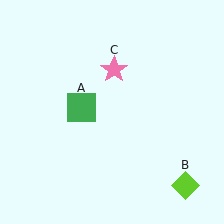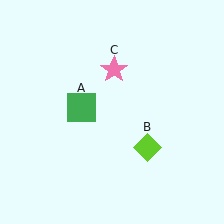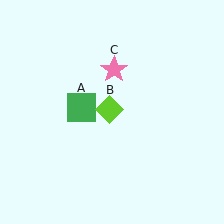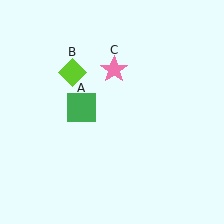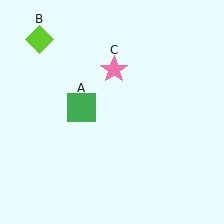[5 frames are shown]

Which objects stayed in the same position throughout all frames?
Green square (object A) and pink star (object C) remained stationary.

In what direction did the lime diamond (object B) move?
The lime diamond (object B) moved up and to the left.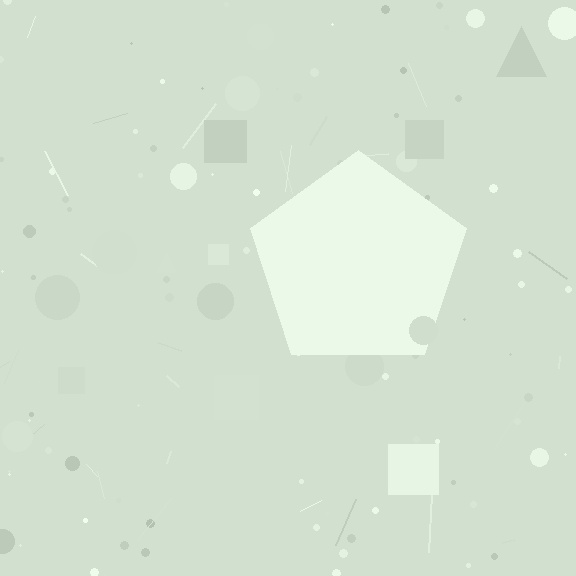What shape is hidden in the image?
A pentagon is hidden in the image.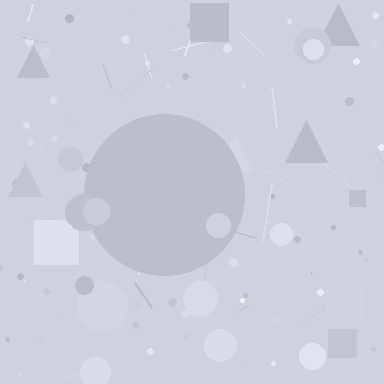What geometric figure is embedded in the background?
A circle is embedded in the background.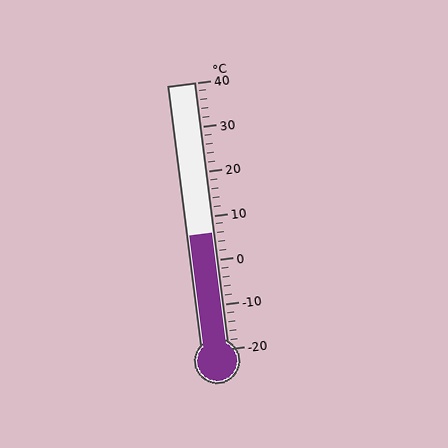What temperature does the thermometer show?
The thermometer shows approximately 6°C.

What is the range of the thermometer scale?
The thermometer scale ranges from -20°C to 40°C.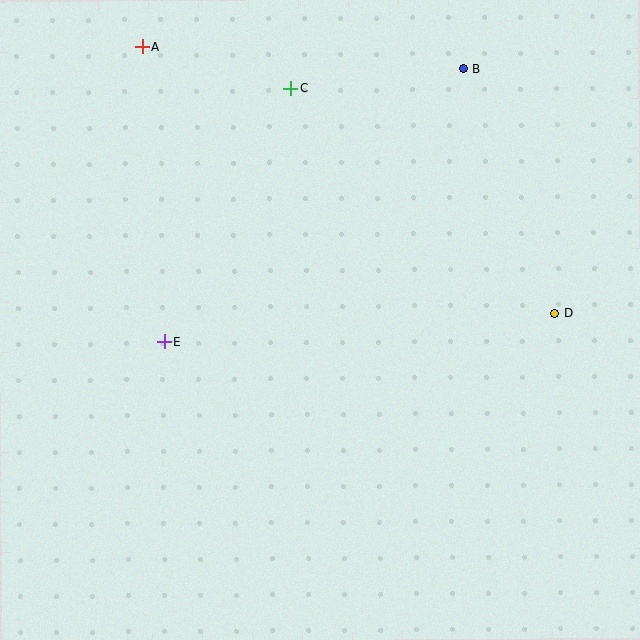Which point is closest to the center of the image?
Point E at (164, 342) is closest to the center.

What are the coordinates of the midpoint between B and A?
The midpoint between B and A is at (303, 58).